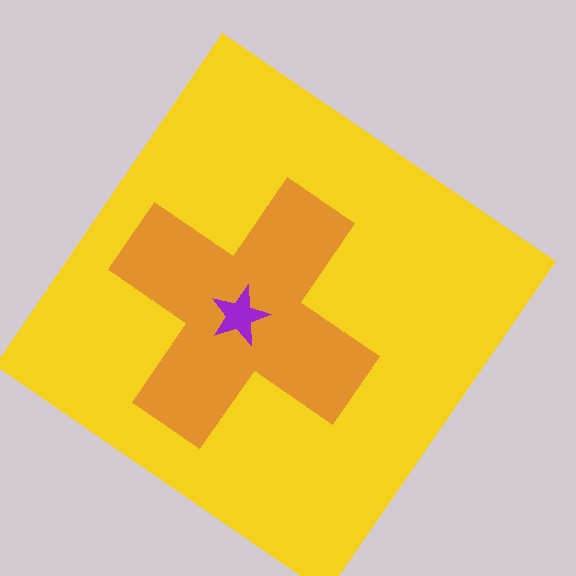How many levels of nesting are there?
3.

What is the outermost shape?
The yellow diamond.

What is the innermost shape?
The purple star.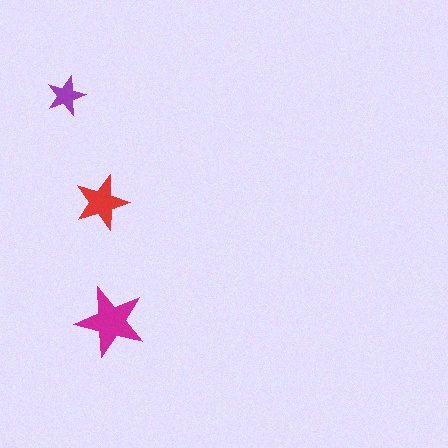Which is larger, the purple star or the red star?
The red one.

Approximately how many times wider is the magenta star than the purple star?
About 2 times wider.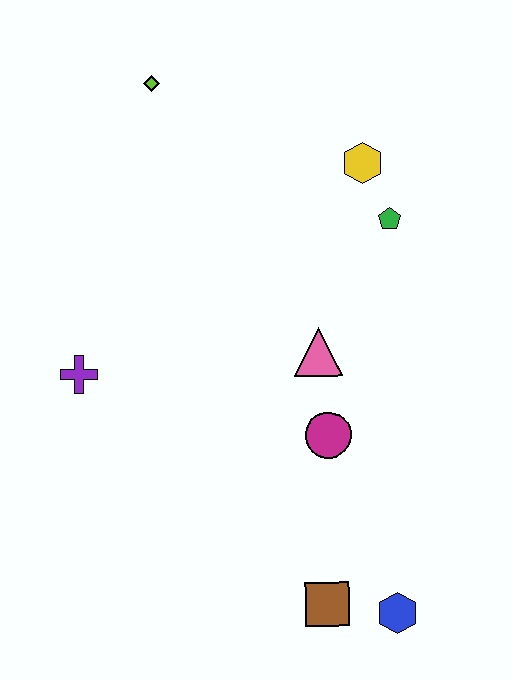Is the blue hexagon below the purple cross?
Yes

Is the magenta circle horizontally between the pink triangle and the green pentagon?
Yes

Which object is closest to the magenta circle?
The pink triangle is closest to the magenta circle.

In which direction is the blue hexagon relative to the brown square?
The blue hexagon is to the right of the brown square.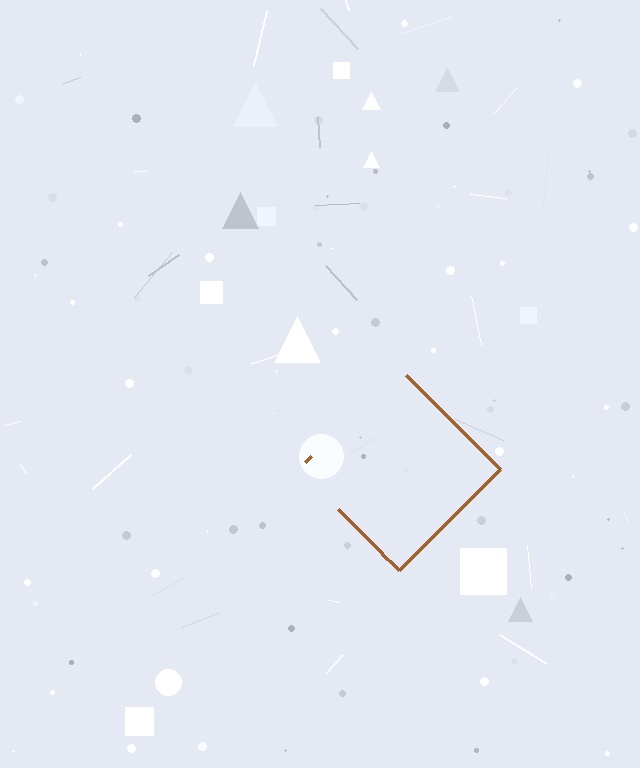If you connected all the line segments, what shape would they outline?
They would outline a diamond.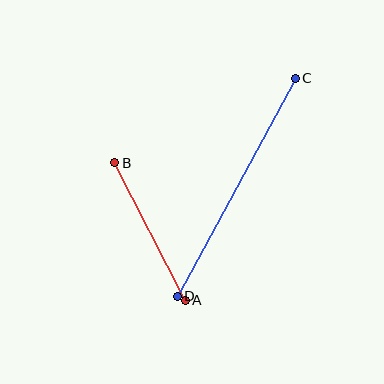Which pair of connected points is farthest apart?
Points C and D are farthest apart.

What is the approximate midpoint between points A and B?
The midpoint is at approximately (150, 231) pixels.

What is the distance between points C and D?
The distance is approximately 248 pixels.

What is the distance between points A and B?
The distance is approximately 154 pixels.